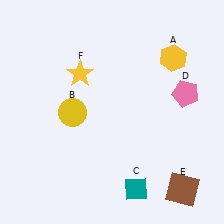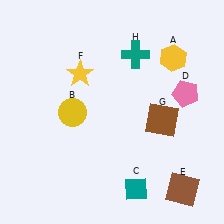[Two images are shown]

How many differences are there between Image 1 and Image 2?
There are 2 differences between the two images.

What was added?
A brown square (G), a teal cross (H) were added in Image 2.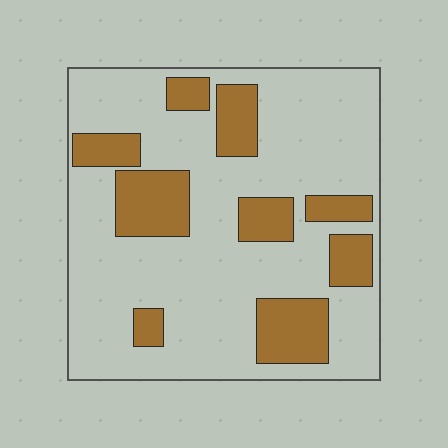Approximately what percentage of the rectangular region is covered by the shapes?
Approximately 25%.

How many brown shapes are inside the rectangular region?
9.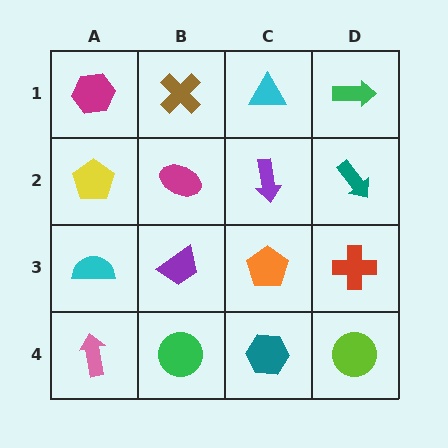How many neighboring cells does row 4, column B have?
3.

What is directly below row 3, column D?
A lime circle.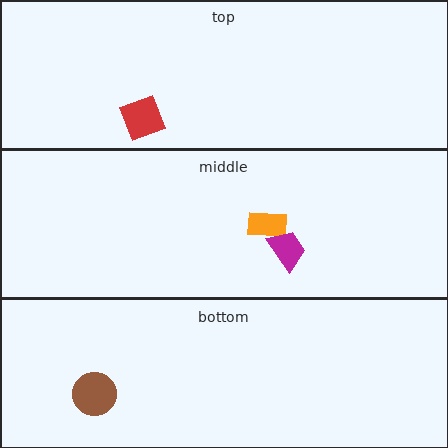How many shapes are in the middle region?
2.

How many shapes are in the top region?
1.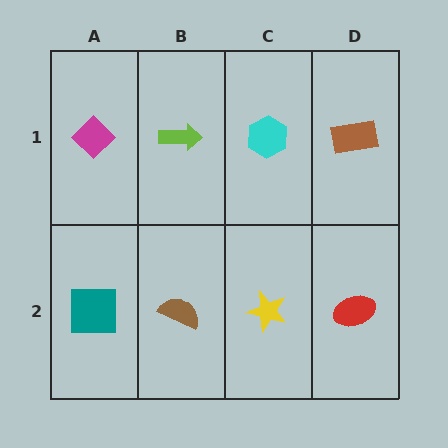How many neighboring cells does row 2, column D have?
2.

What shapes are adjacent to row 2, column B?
A lime arrow (row 1, column B), a teal square (row 2, column A), a yellow star (row 2, column C).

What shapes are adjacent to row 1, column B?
A brown semicircle (row 2, column B), a magenta diamond (row 1, column A), a cyan hexagon (row 1, column C).